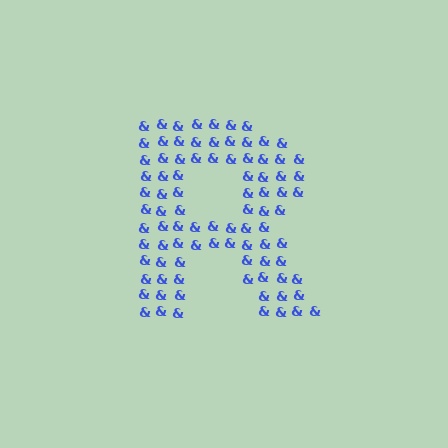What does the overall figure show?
The overall figure shows the letter R.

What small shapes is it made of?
It is made of small ampersands.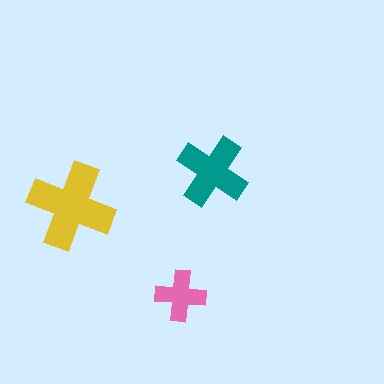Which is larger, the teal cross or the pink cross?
The teal one.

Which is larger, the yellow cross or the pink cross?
The yellow one.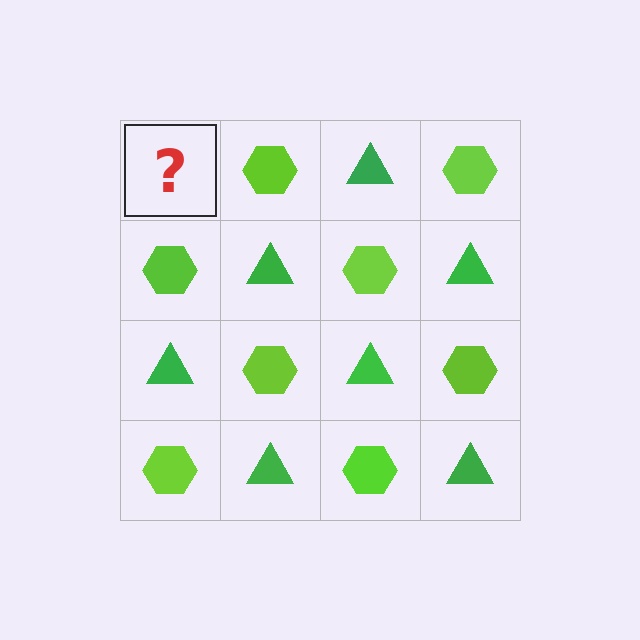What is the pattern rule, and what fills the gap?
The rule is that it alternates green triangle and lime hexagon in a checkerboard pattern. The gap should be filled with a green triangle.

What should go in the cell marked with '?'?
The missing cell should contain a green triangle.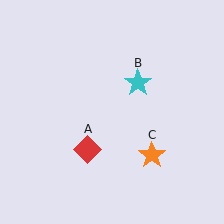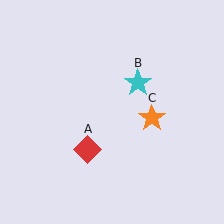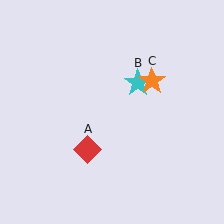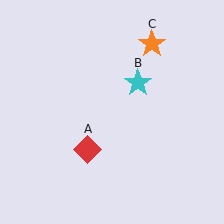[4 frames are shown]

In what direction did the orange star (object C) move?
The orange star (object C) moved up.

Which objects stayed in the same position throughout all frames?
Red diamond (object A) and cyan star (object B) remained stationary.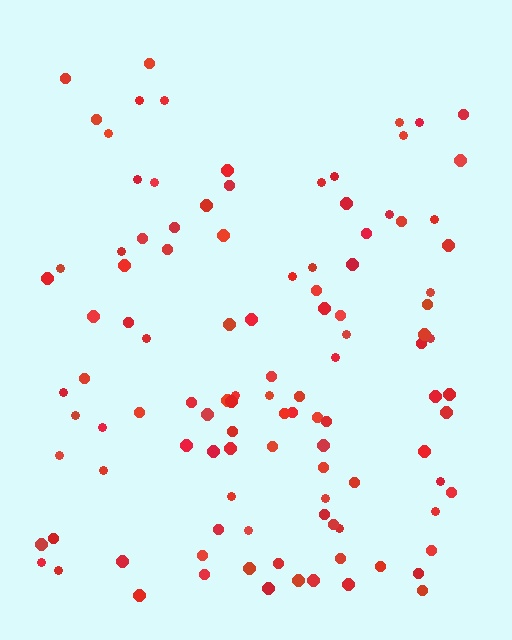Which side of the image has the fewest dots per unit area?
The top.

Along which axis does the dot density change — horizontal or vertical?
Vertical.